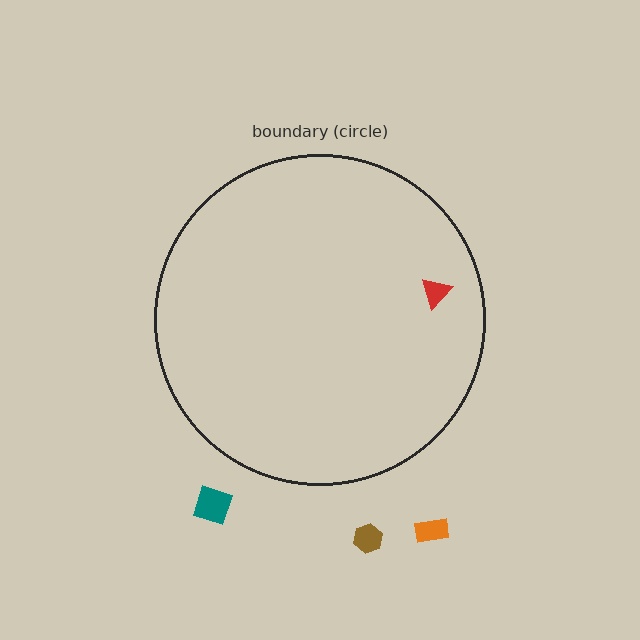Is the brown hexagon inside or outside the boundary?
Outside.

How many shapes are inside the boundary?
1 inside, 3 outside.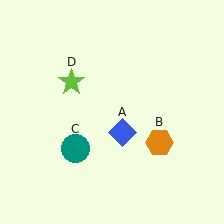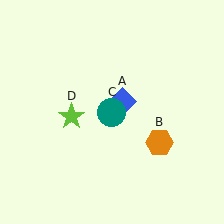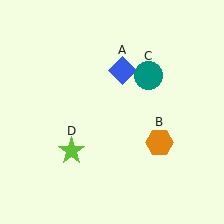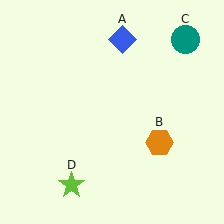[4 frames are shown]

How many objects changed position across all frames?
3 objects changed position: blue diamond (object A), teal circle (object C), lime star (object D).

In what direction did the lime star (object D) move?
The lime star (object D) moved down.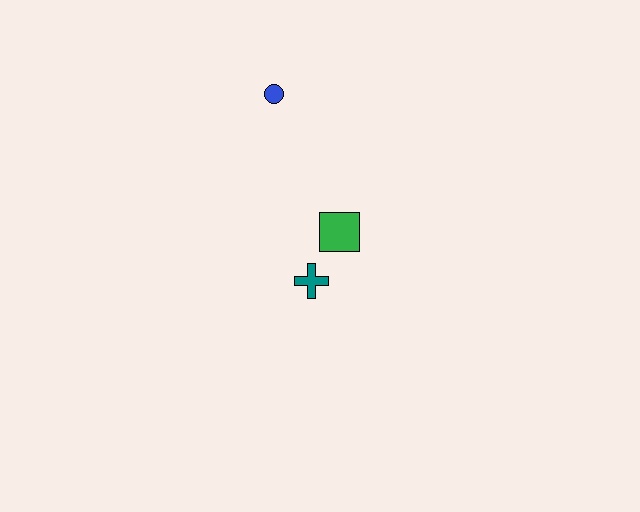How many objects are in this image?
There are 3 objects.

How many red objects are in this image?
There are no red objects.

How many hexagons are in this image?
There are no hexagons.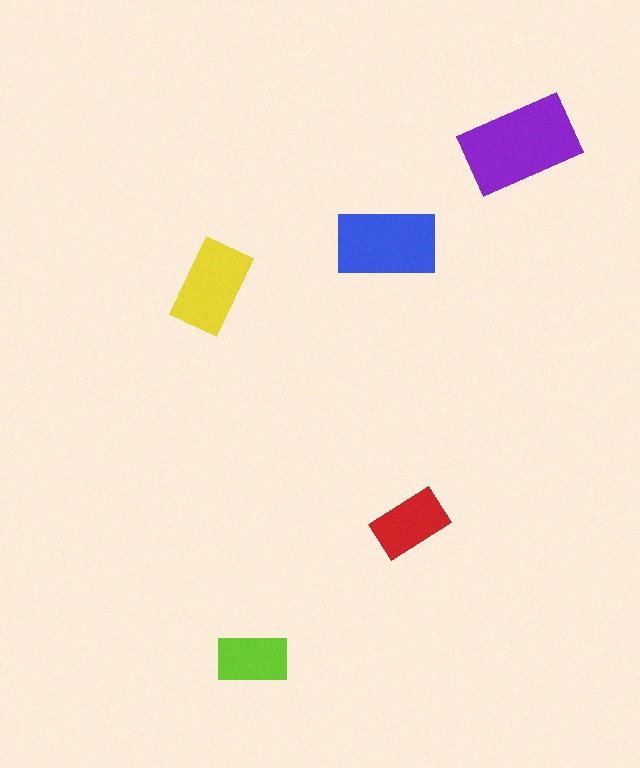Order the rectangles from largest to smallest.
the purple one, the blue one, the yellow one, the red one, the lime one.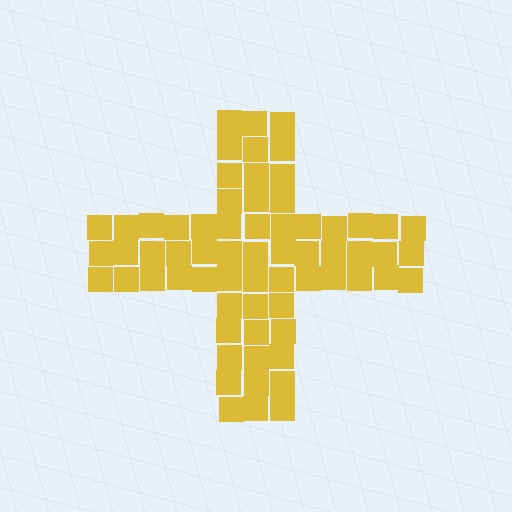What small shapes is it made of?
It is made of small squares.